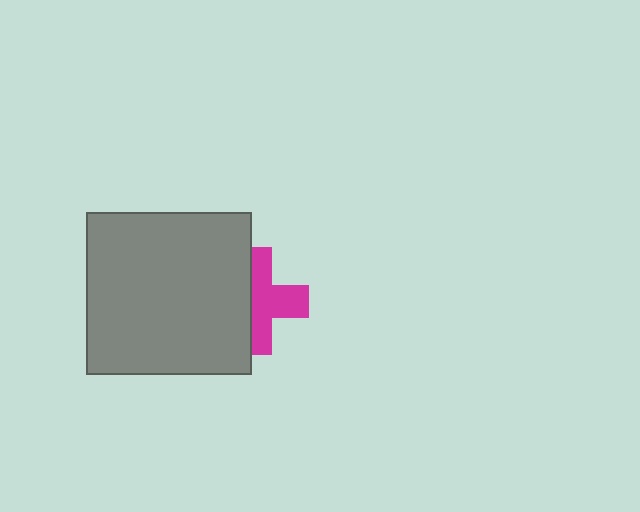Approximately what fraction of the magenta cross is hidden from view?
Roughly 43% of the magenta cross is hidden behind the gray rectangle.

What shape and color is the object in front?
The object in front is a gray rectangle.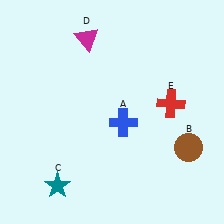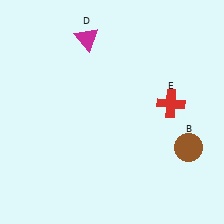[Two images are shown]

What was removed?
The teal star (C), the blue cross (A) were removed in Image 2.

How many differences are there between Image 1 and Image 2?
There are 2 differences between the two images.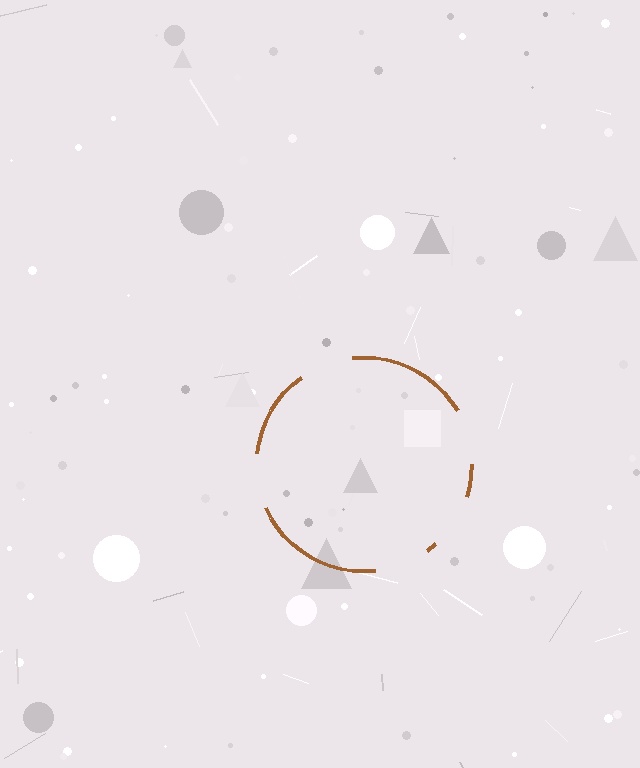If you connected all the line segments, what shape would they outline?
They would outline a circle.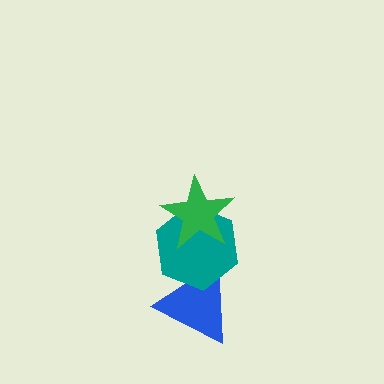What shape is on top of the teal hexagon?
The green star is on top of the teal hexagon.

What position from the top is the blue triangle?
The blue triangle is 3rd from the top.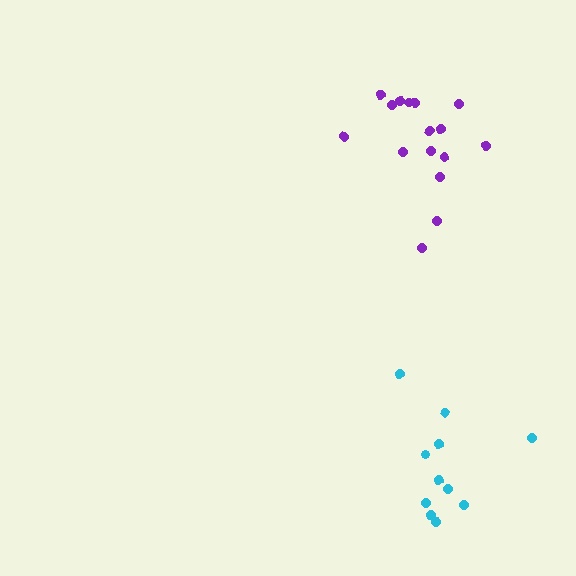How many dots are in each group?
Group 1: 16 dots, Group 2: 11 dots (27 total).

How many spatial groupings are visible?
There are 2 spatial groupings.